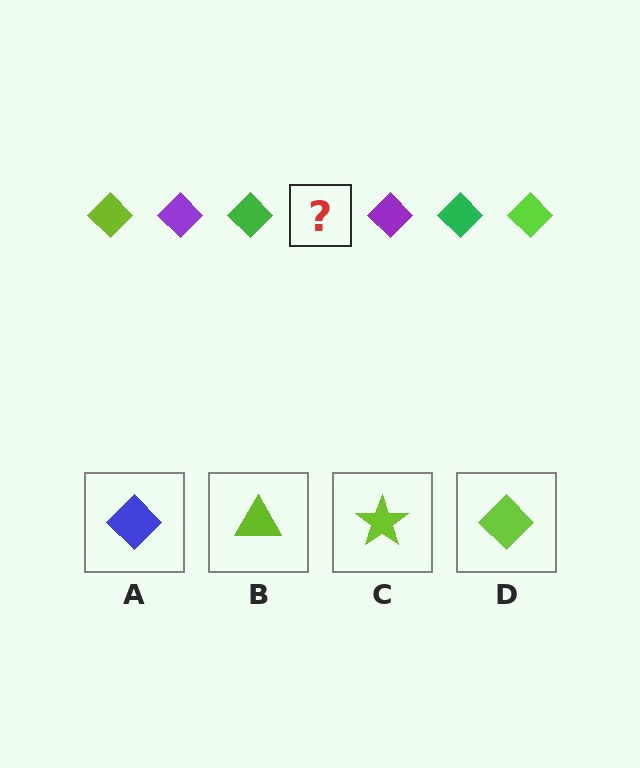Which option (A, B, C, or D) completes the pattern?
D.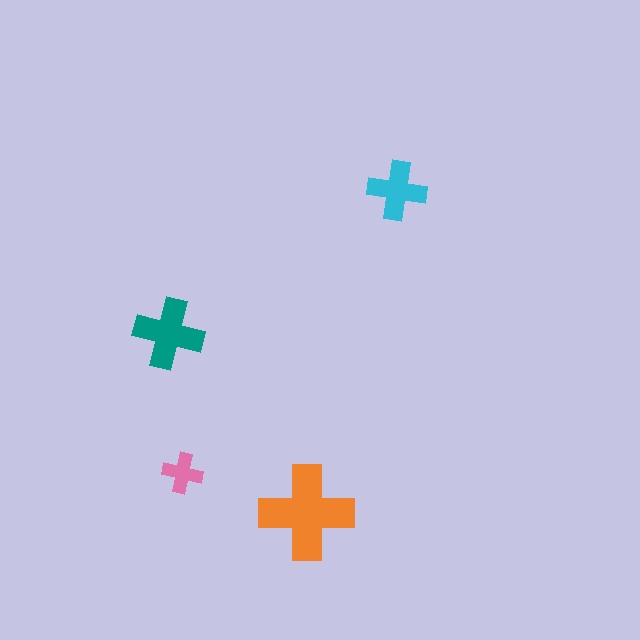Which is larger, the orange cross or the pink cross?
The orange one.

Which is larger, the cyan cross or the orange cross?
The orange one.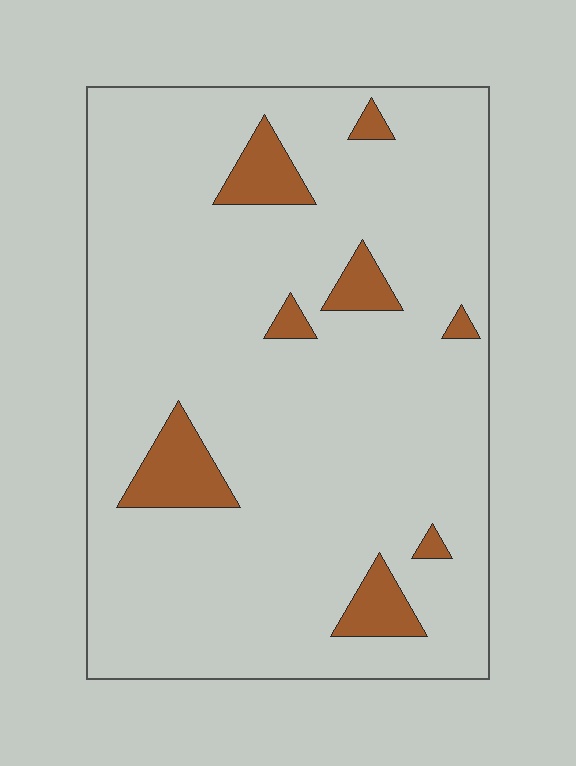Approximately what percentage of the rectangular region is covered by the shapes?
Approximately 10%.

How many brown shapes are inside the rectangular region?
8.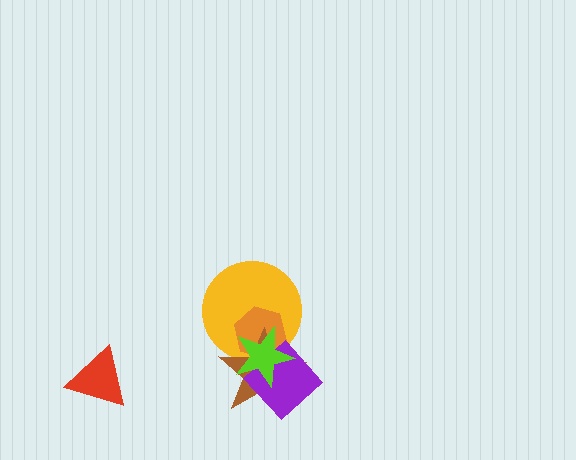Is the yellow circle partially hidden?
Yes, it is partially covered by another shape.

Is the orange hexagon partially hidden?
Yes, it is partially covered by another shape.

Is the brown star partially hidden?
Yes, it is partially covered by another shape.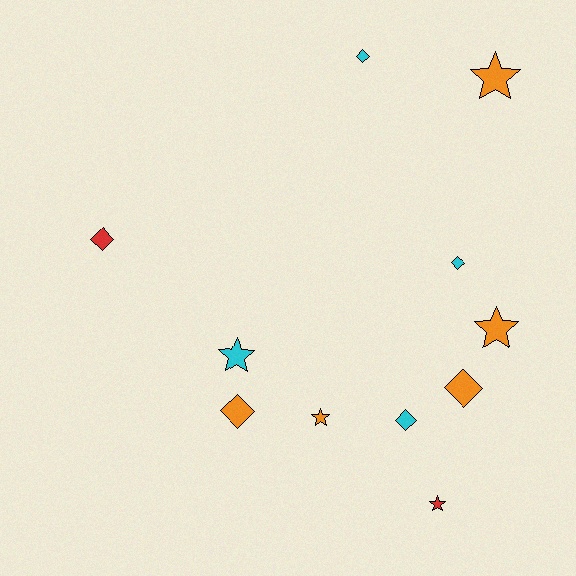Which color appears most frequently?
Orange, with 5 objects.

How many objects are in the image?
There are 11 objects.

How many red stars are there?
There is 1 red star.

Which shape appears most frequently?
Diamond, with 6 objects.